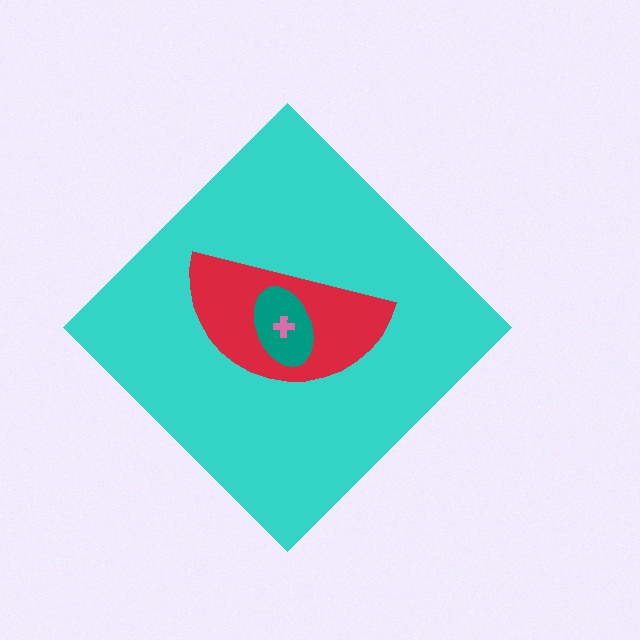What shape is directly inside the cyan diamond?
The red semicircle.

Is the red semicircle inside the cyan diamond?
Yes.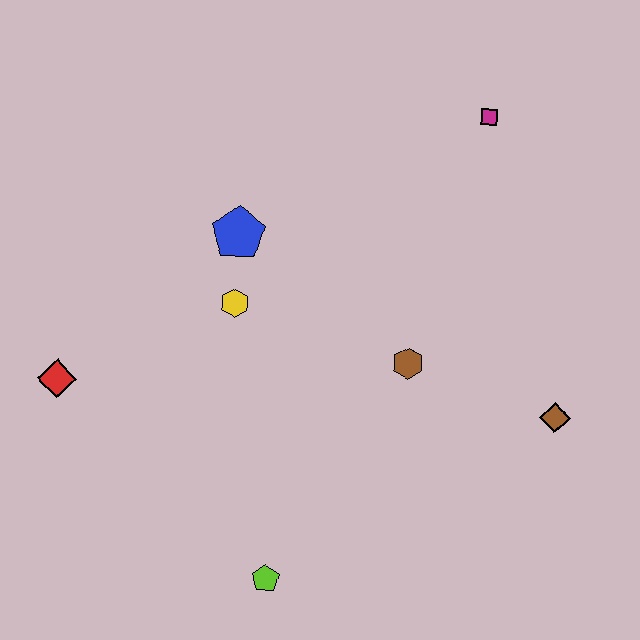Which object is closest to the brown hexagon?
The brown diamond is closest to the brown hexagon.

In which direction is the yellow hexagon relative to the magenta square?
The yellow hexagon is to the left of the magenta square.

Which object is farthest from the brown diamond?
The red diamond is farthest from the brown diamond.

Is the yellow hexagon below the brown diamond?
No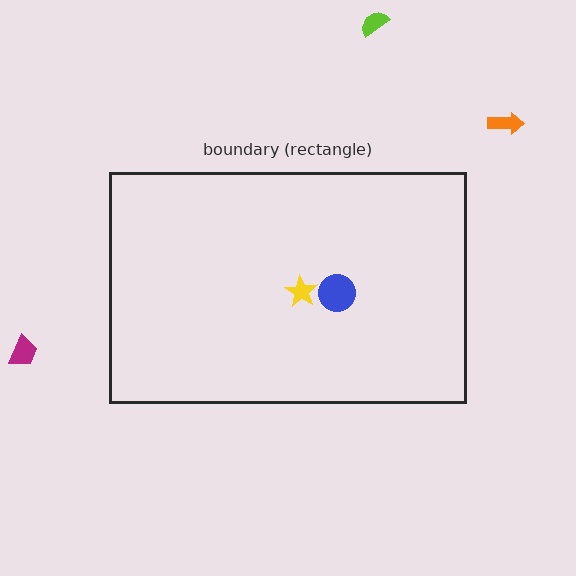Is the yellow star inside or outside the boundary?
Inside.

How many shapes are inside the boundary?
2 inside, 3 outside.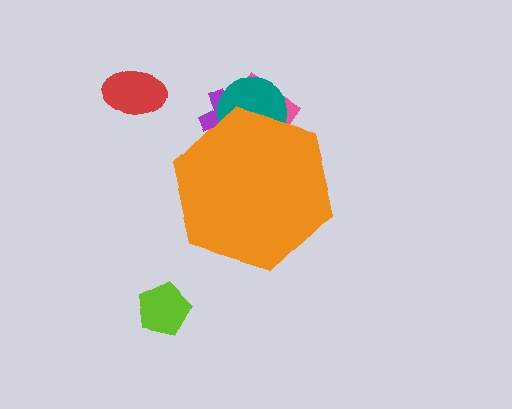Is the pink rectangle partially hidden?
Yes, the pink rectangle is partially hidden behind the orange hexagon.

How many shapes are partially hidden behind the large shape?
3 shapes are partially hidden.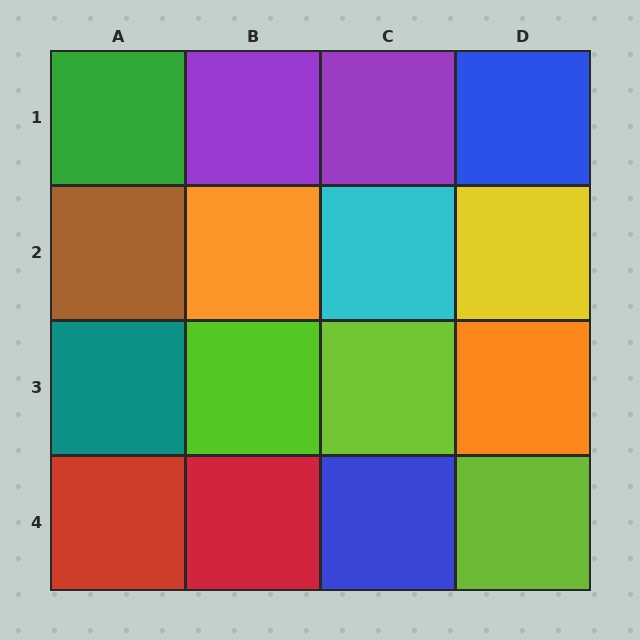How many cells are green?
1 cell is green.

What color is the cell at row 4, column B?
Red.